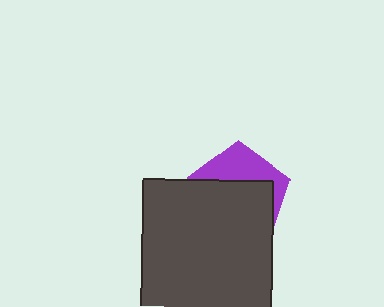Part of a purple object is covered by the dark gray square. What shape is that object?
It is a pentagon.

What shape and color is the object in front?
The object in front is a dark gray square.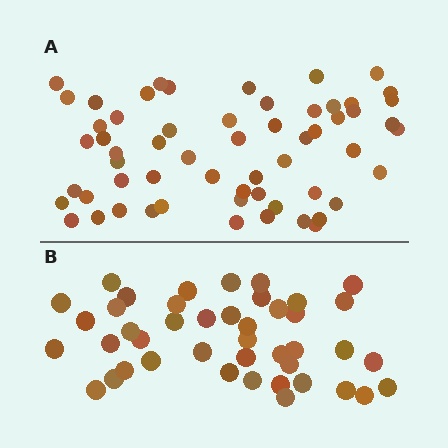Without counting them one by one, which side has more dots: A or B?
Region A (the top region) has more dots.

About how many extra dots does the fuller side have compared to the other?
Region A has approximately 15 more dots than region B.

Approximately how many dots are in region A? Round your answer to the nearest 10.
About 60 dots. (The exact count is 59, which rounds to 60.)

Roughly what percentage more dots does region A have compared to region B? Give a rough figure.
About 35% more.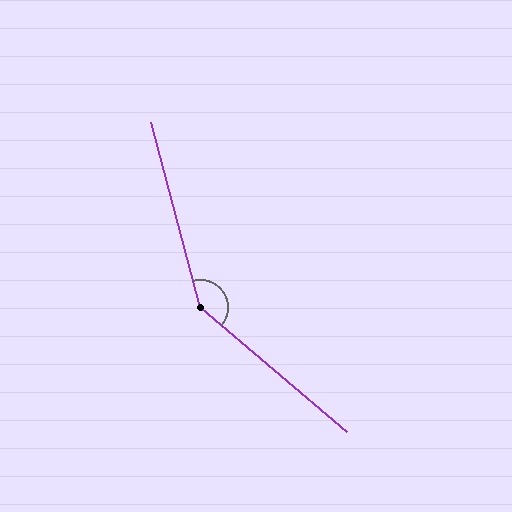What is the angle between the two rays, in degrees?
Approximately 145 degrees.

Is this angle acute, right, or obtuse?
It is obtuse.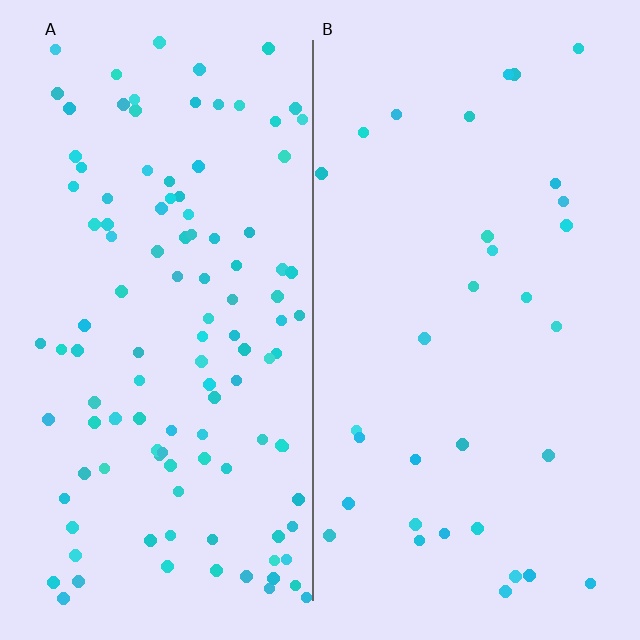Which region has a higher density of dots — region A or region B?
A (the left).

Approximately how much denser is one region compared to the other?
Approximately 3.5× — region A over region B.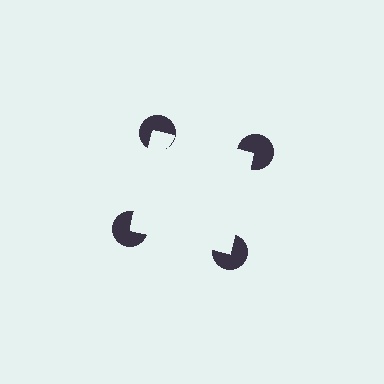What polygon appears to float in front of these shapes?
An illusory square — its edges are inferred from the aligned wedge cuts in the pac-man discs, not physically drawn.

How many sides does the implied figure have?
4 sides.